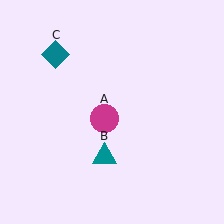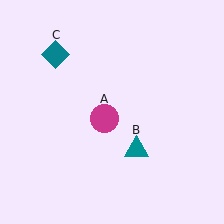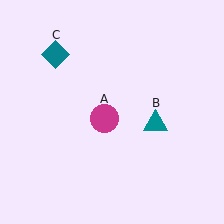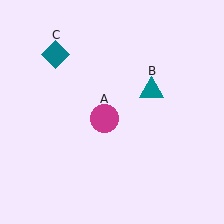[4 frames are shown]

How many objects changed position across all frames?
1 object changed position: teal triangle (object B).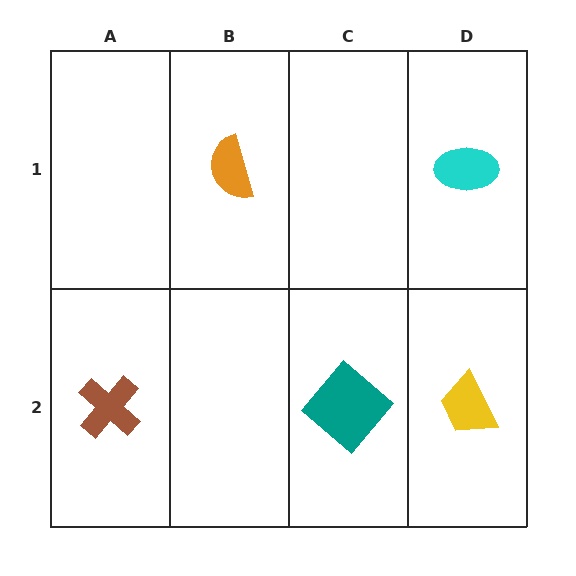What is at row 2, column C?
A teal diamond.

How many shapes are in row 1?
2 shapes.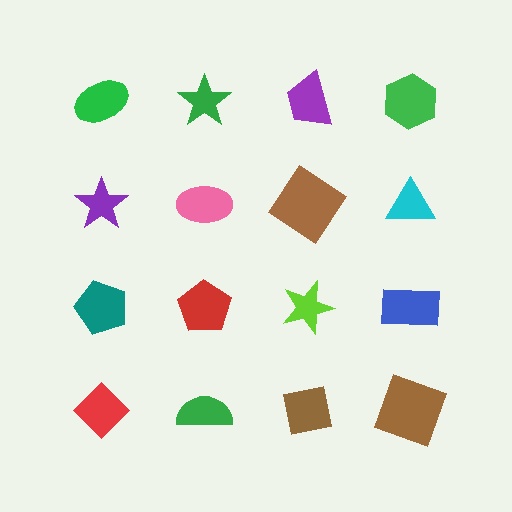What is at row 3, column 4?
A blue rectangle.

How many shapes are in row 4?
4 shapes.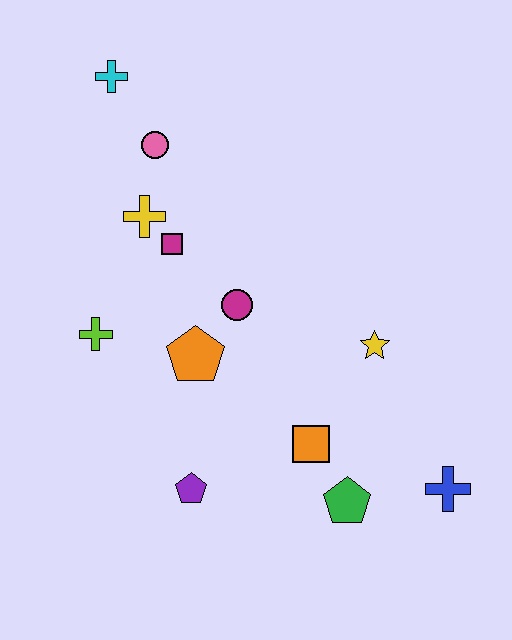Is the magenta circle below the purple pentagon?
No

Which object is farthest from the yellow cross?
The blue cross is farthest from the yellow cross.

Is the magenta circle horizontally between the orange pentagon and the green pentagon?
Yes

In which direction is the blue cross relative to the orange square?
The blue cross is to the right of the orange square.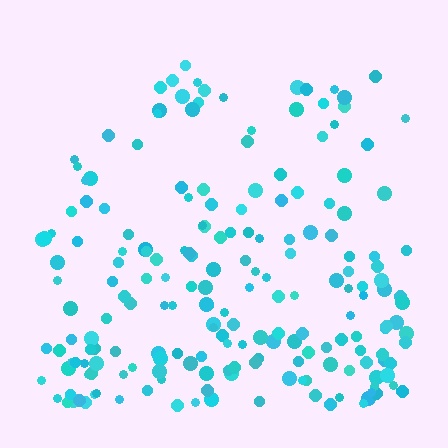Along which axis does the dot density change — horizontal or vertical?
Vertical.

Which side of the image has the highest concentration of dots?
The bottom.